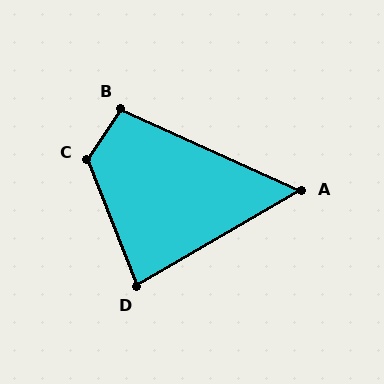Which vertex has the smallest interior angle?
A, at approximately 54 degrees.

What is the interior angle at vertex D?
Approximately 81 degrees (acute).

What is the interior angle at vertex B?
Approximately 99 degrees (obtuse).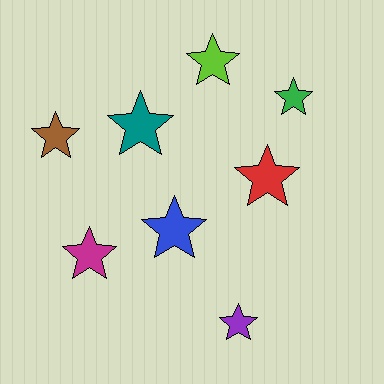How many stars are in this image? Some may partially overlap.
There are 8 stars.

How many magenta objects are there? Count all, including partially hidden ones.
There is 1 magenta object.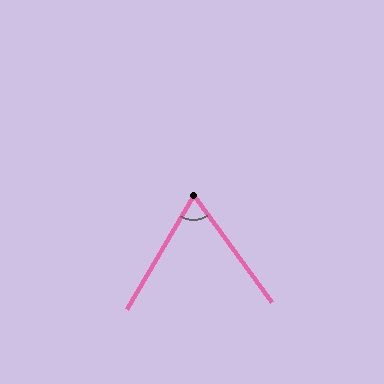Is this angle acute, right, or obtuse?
It is acute.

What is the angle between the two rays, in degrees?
Approximately 66 degrees.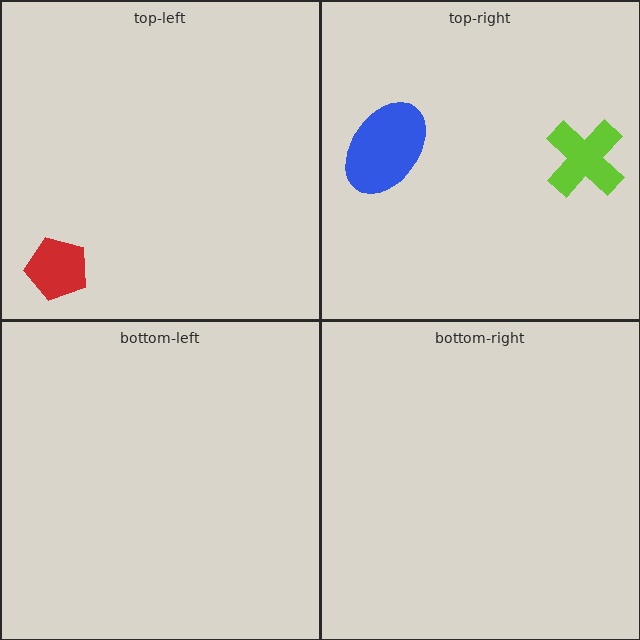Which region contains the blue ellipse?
The top-right region.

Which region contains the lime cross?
The top-right region.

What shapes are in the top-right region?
The blue ellipse, the lime cross.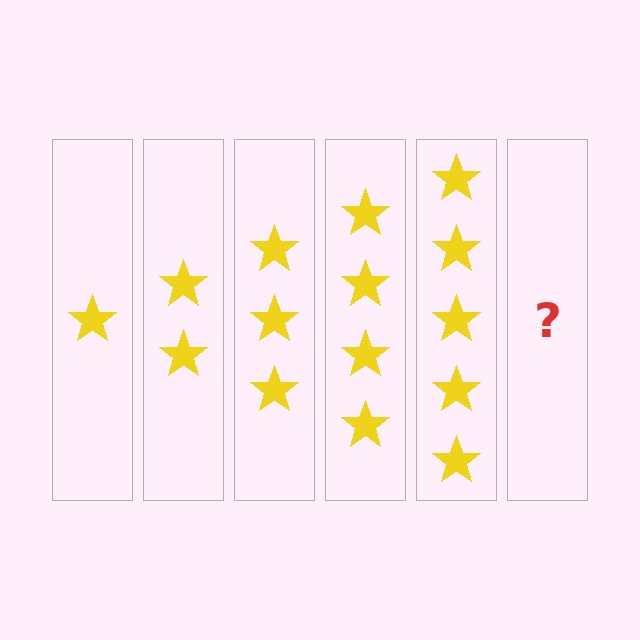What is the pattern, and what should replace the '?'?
The pattern is that each step adds one more star. The '?' should be 6 stars.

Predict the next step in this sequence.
The next step is 6 stars.